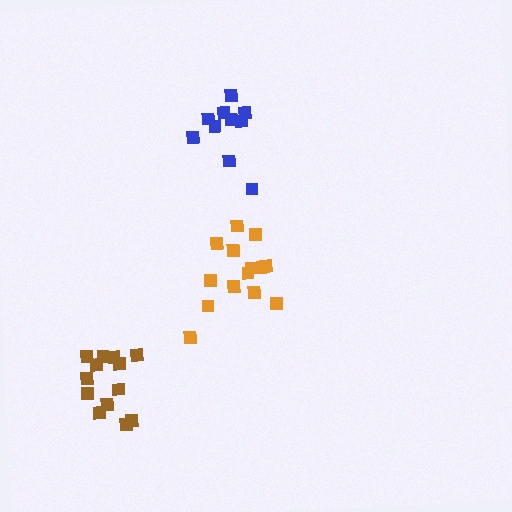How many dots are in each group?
Group 1: 14 dots, Group 2: 10 dots, Group 3: 13 dots (37 total).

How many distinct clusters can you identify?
There are 3 distinct clusters.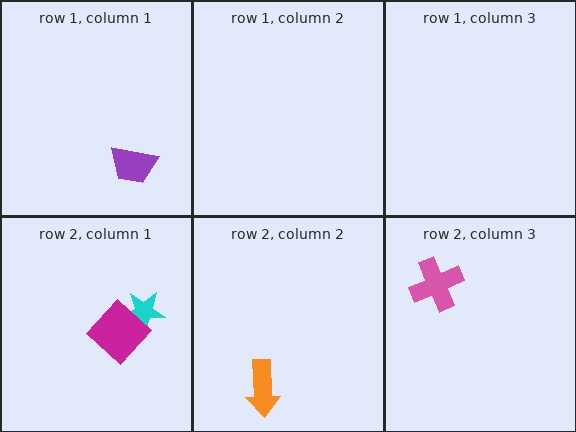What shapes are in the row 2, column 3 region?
The pink cross.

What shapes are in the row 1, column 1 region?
The purple trapezoid.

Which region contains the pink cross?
The row 2, column 3 region.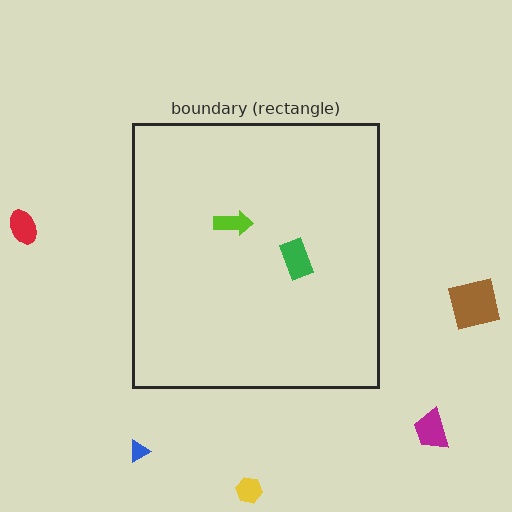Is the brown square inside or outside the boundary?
Outside.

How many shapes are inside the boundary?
2 inside, 5 outside.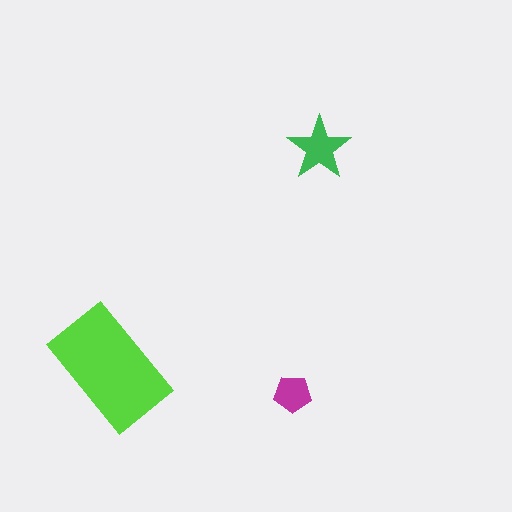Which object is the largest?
The lime rectangle.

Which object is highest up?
The green star is topmost.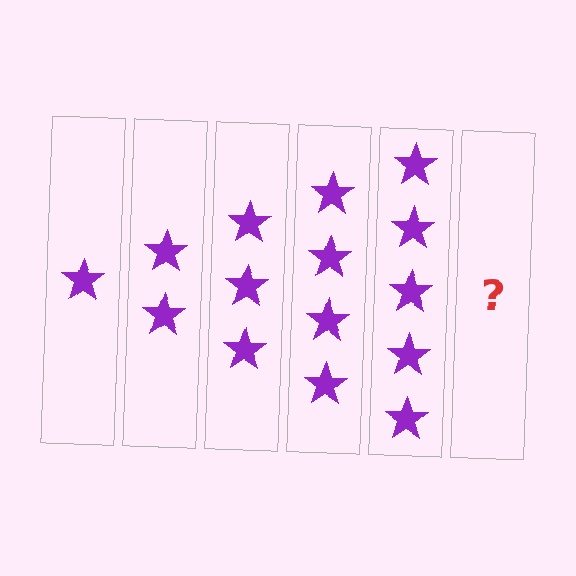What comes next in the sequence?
The next element should be 6 stars.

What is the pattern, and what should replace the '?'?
The pattern is that each step adds one more star. The '?' should be 6 stars.